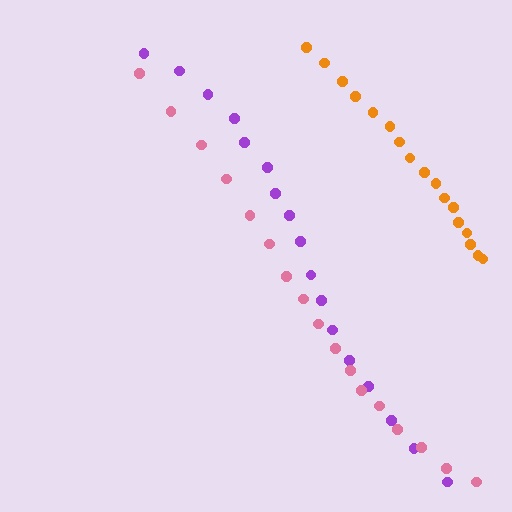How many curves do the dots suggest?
There are 3 distinct paths.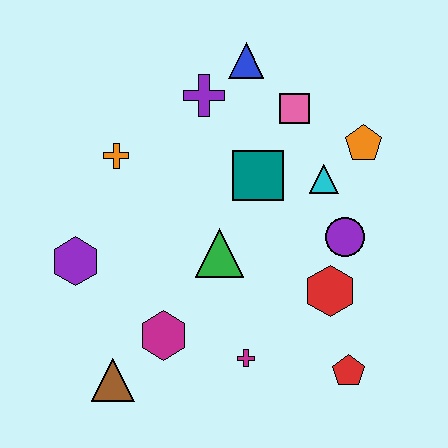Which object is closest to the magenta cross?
The magenta hexagon is closest to the magenta cross.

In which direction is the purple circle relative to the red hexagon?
The purple circle is above the red hexagon.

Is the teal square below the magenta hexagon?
No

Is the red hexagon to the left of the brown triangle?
No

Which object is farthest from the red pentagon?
The blue triangle is farthest from the red pentagon.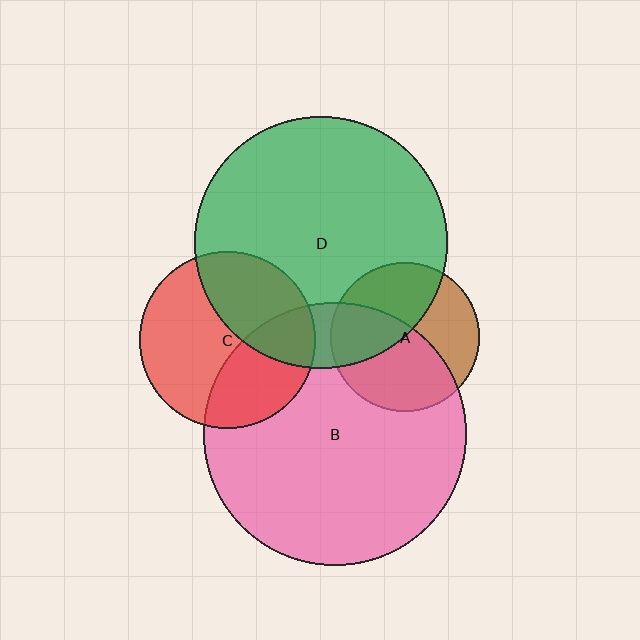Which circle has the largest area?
Circle B (pink).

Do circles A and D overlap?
Yes.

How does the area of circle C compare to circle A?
Approximately 1.4 times.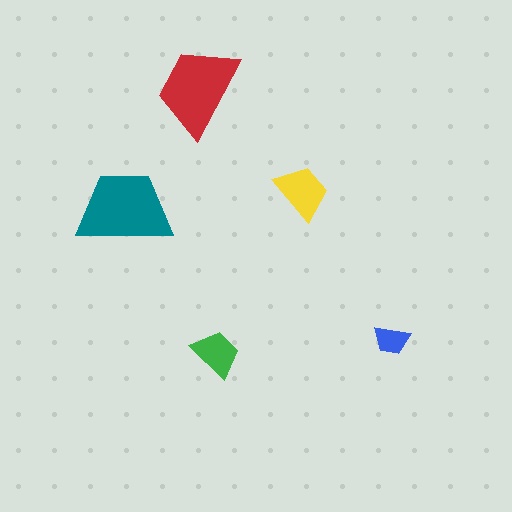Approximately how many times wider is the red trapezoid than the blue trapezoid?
About 2.5 times wider.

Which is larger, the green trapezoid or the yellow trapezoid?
The yellow one.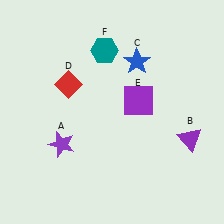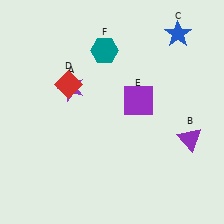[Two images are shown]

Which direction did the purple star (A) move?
The purple star (A) moved up.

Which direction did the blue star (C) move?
The blue star (C) moved right.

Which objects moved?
The objects that moved are: the purple star (A), the blue star (C).